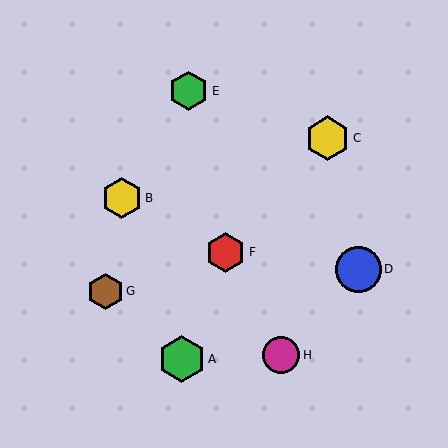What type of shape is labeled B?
Shape B is a yellow hexagon.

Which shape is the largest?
The green hexagon (labeled A) is the largest.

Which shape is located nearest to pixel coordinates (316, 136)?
The yellow hexagon (labeled C) at (328, 138) is nearest to that location.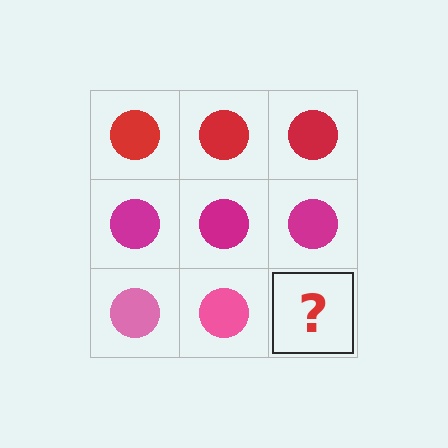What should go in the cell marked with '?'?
The missing cell should contain a pink circle.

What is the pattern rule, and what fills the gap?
The rule is that each row has a consistent color. The gap should be filled with a pink circle.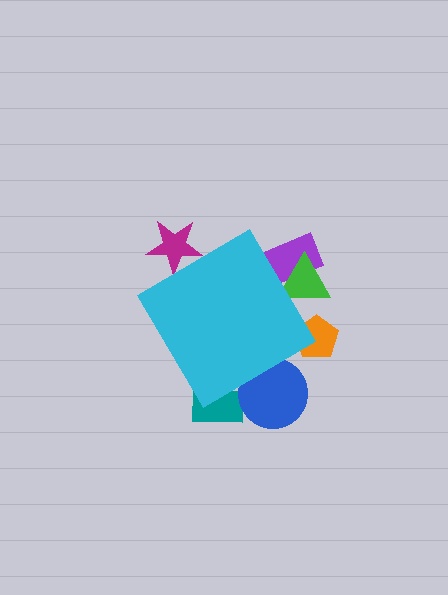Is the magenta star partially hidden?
Yes, the magenta star is partially hidden behind the cyan diamond.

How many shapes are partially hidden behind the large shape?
6 shapes are partially hidden.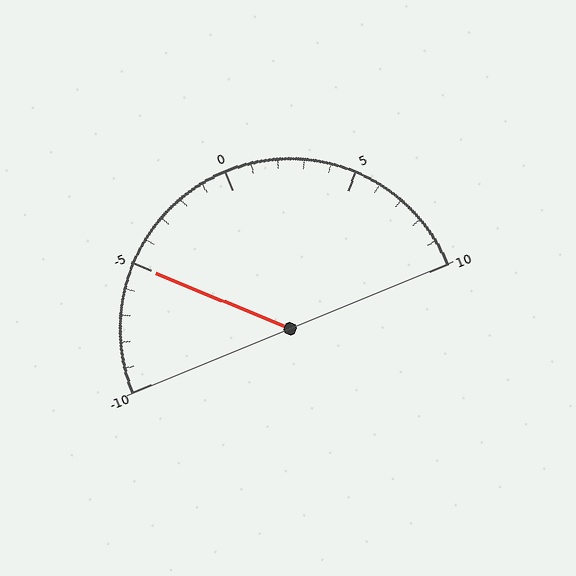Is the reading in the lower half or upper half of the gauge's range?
The reading is in the lower half of the range (-10 to 10).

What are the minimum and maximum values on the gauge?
The gauge ranges from -10 to 10.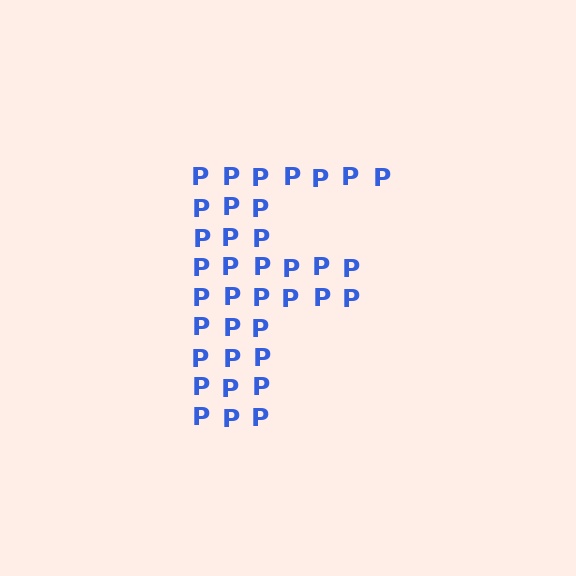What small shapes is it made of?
It is made of small letter P's.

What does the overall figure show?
The overall figure shows the letter F.